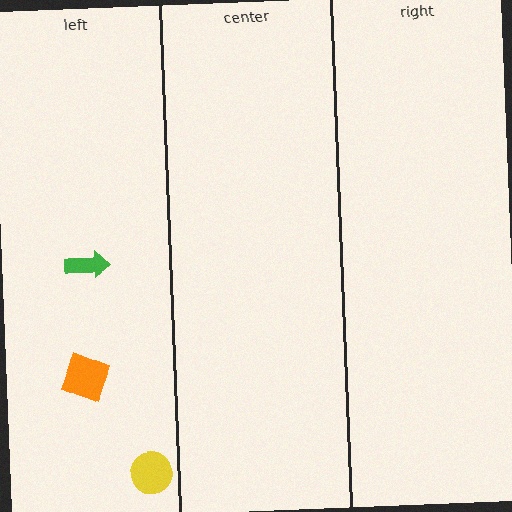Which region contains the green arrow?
The left region.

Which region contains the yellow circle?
The left region.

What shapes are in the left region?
The yellow circle, the orange square, the green arrow.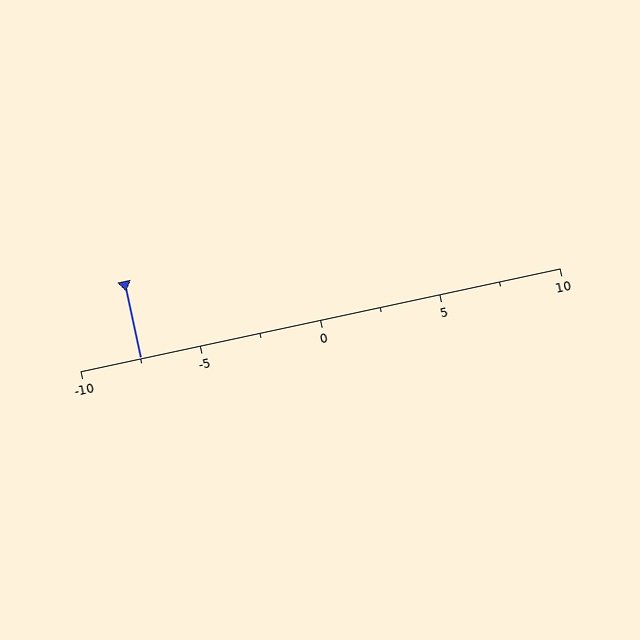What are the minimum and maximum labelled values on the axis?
The axis runs from -10 to 10.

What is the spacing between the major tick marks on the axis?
The major ticks are spaced 5 apart.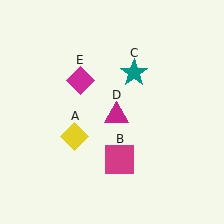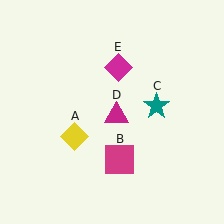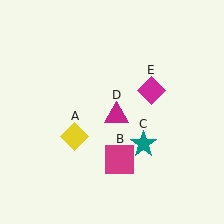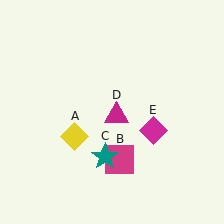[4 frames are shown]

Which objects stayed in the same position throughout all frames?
Yellow diamond (object A) and magenta square (object B) and magenta triangle (object D) remained stationary.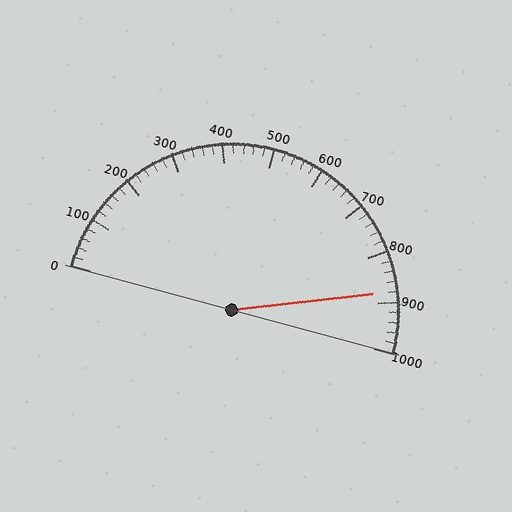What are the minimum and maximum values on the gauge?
The gauge ranges from 0 to 1000.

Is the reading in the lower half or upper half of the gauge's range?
The reading is in the upper half of the range (0 to 1000).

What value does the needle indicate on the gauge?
The needle indicates approximately 880.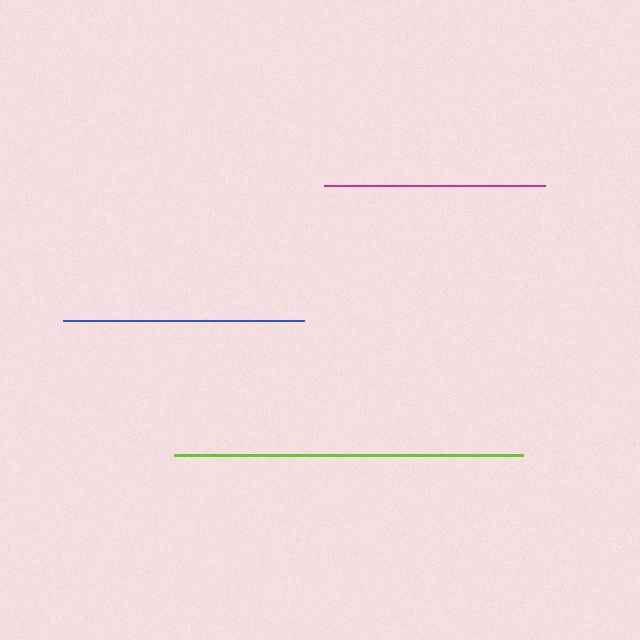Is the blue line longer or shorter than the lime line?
The lime line is longer than the blue line.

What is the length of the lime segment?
The lime segment is approximately 349 pixels long.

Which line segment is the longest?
The lime line is the longest at approximately 349 pixels.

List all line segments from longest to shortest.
From longest to shortest: lime, blue, magenta.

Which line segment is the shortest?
The magenta line is the shortest at approximately 221 pixels.